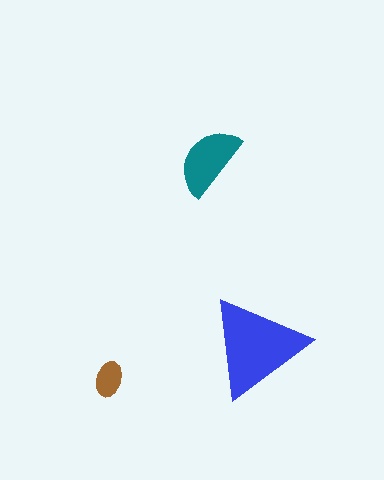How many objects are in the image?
There are 3 objects in the image.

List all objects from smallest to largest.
The brown ellipse, the teal semicircle, the blue triangle.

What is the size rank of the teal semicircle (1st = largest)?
2nd.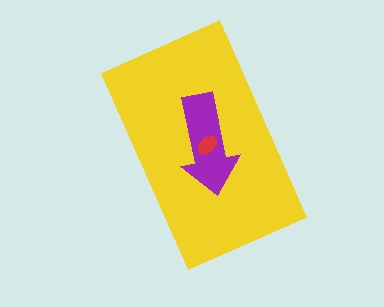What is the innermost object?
The red ellipse.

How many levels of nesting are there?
3.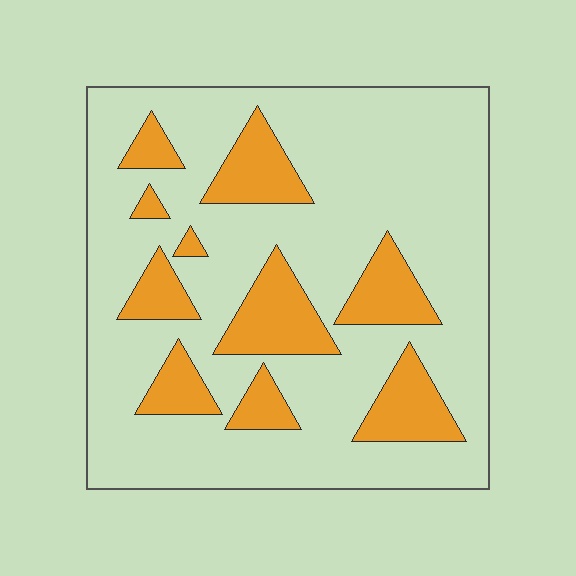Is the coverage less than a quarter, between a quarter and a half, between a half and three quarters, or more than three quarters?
Less than a quarter.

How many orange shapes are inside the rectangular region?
10.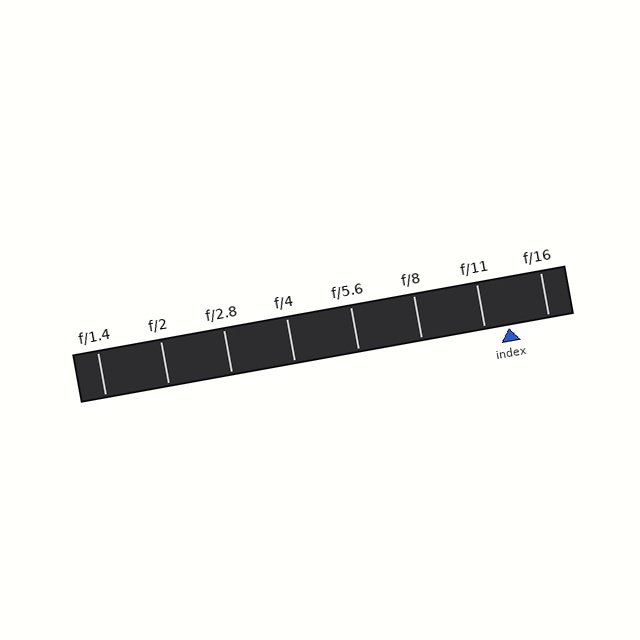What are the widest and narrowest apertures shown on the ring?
The widest aperture shown is f/1.4 and the narrowest is f/16.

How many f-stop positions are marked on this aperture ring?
There are 8 f-stop positions marked.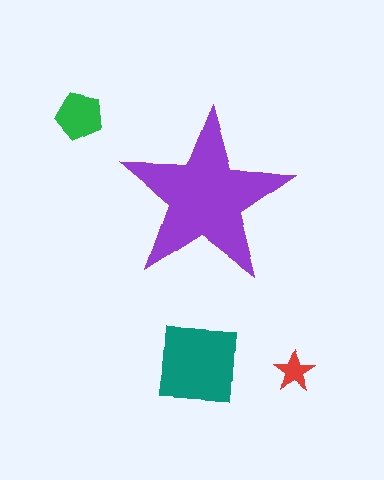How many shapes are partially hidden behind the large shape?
0 shapes are partially hidden.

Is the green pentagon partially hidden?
No, the green pentagon is fully visible.